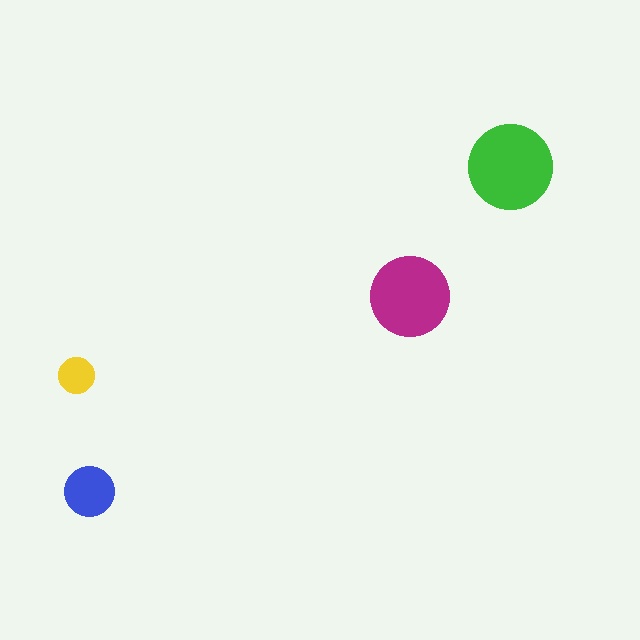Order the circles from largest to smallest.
the green one, the magenta one, the blue one, the yellow one.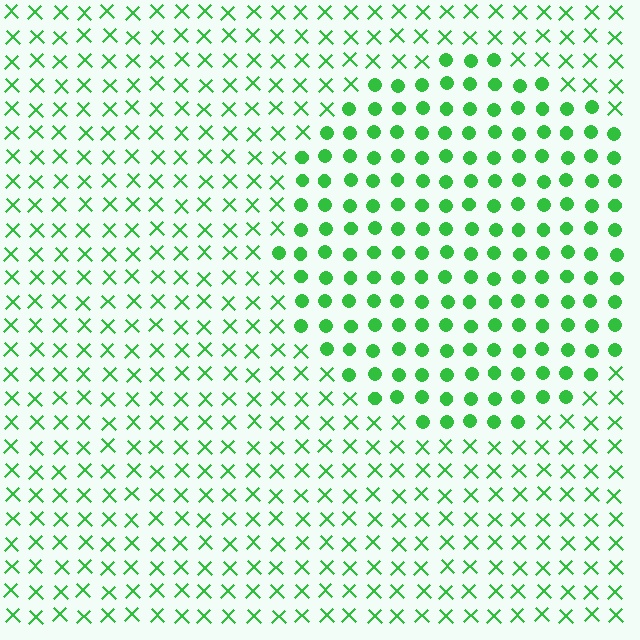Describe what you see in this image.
The image is filled with small green elements arranged in a uniform grid. A circle-shaped region contains circles, while the surrounding area contains X marks. The boundary is defined purely by the change in element shape.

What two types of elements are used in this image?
The image uses circles inside the circle region and X marks outside it.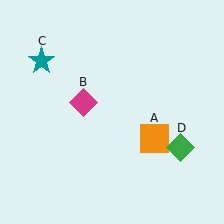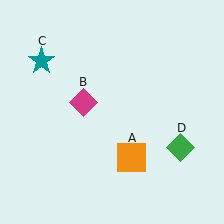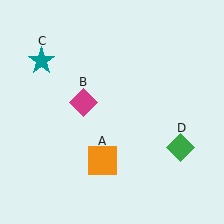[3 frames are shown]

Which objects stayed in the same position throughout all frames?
Magenta diamond (object B) and teal star (object C) and green diamond (object D) remained stationary.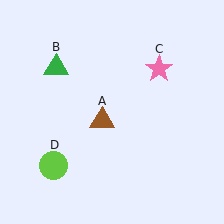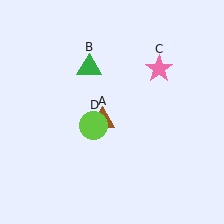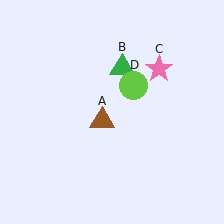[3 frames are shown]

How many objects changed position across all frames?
2 objects changed position: green triangle (object B), lime circle (object D).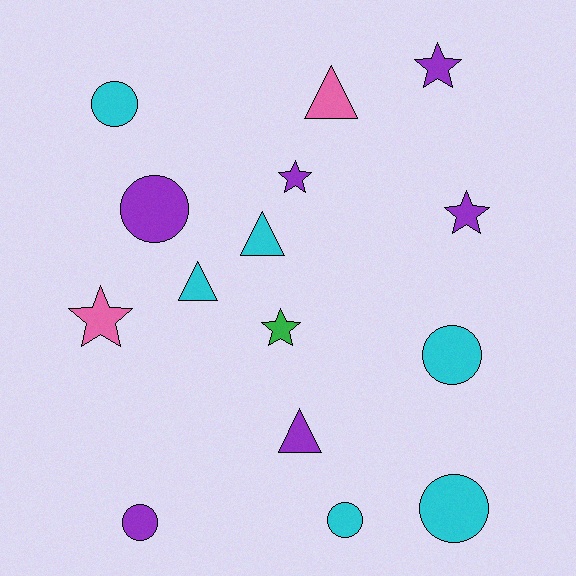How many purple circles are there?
There are 2 purple circles.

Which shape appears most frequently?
Circle, with 6 objects.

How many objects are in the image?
There are 15 objects.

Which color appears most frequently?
Purple, with 6 objects.